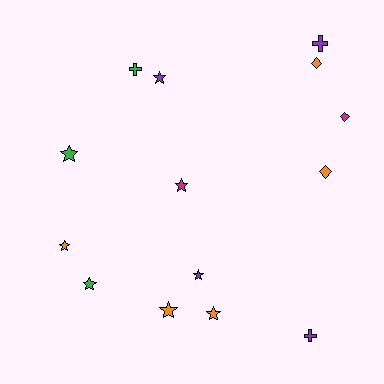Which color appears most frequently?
Orange, with 5 objects.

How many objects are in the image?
There are 14 objects.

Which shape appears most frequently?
Star, with 8 objects.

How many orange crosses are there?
There are no orange crosses.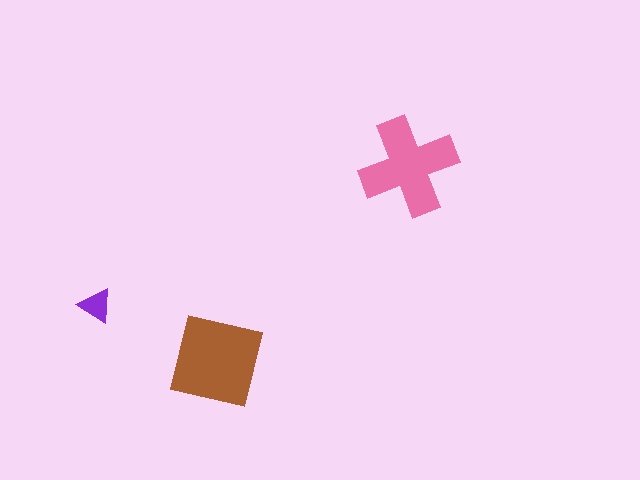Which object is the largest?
The brown square.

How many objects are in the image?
There are 3 objects in the image.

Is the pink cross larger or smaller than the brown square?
Smaller.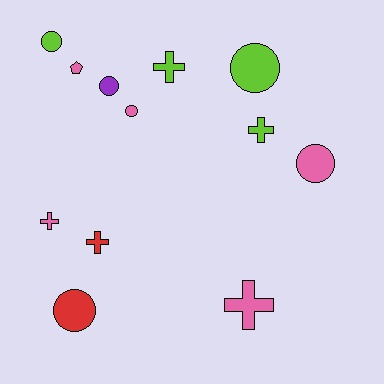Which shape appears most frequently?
Circle, with 6 objects.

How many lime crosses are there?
There are 2 lime crosses.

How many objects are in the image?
There are 12 objects.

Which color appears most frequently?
Pink, with 5 objects.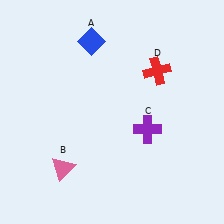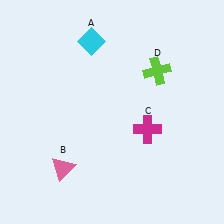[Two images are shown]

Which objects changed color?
A changed from blue to cyan. C changed from purple to magenta. D changed from red to lime.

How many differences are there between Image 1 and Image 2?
There are 3 differences between the two images.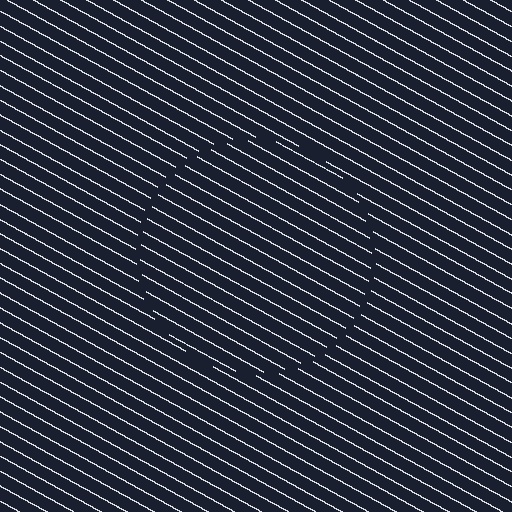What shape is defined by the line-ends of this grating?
An illusory circle. The interior of the shape contains the same grating, shifted by half a period — the contour is defined by the phase discontinuity where line-ends from the inner and outer gratings abut.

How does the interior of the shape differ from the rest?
The interior of the shape contains the same grating, shifted by half a period — the contour is defined by the phase discontinuity where line-ends from the inner and outer gratings abut.